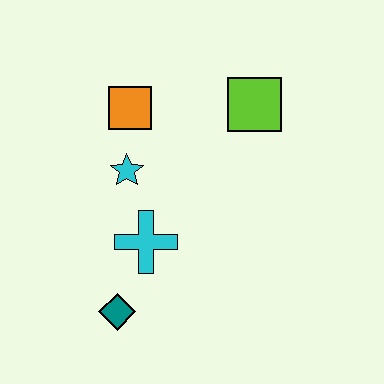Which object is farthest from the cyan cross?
The lime square is farthest from the cyan cross.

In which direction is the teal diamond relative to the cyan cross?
The teal diamond is below the cyan cross.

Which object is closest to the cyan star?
The orange square is closest to the cyan star.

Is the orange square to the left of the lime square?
Yes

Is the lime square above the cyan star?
Yes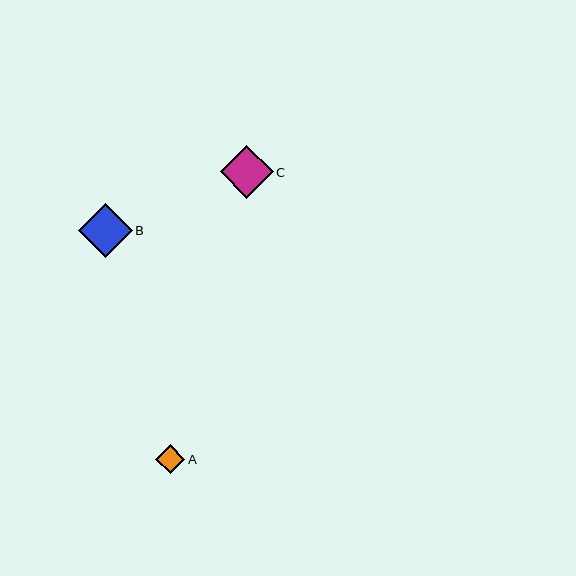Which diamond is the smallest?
Diamond A is the smallest with a size of approximately 29 pixels.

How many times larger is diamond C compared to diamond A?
Diamond C is approximately 1.8 times the size of diamond A.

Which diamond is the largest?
Diamond B is the largest with a size of approximately 54 pixels.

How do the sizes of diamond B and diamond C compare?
Diamond B and diamond C are approximately the same size.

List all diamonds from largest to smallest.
From largest to smallest: B, C, A.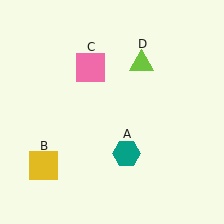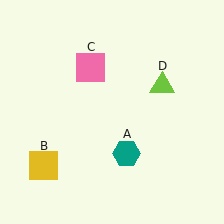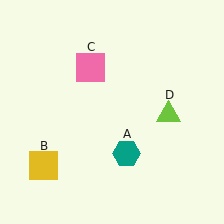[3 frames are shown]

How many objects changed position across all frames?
1 object changed position: lime triangle (object D).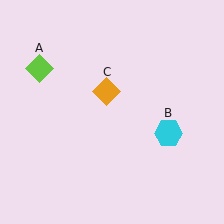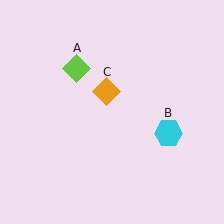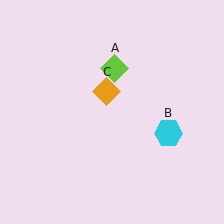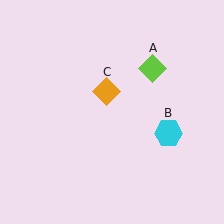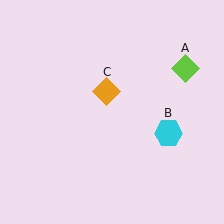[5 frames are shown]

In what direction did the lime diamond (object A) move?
The lime diamond (object A) moved right.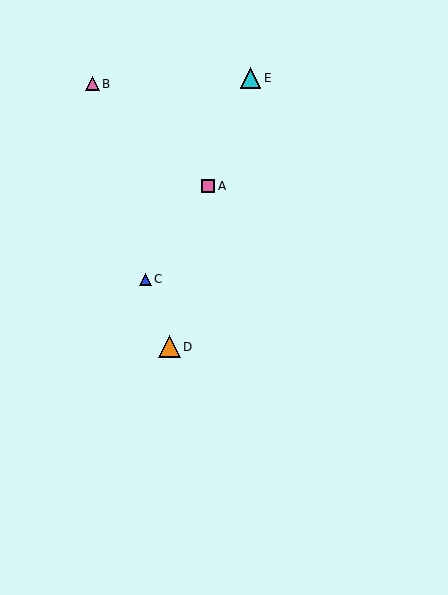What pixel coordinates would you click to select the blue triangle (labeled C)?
Click at (145, 279) to select the blue triangle C.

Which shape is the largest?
The orange triangle (labeled D) is the largest.